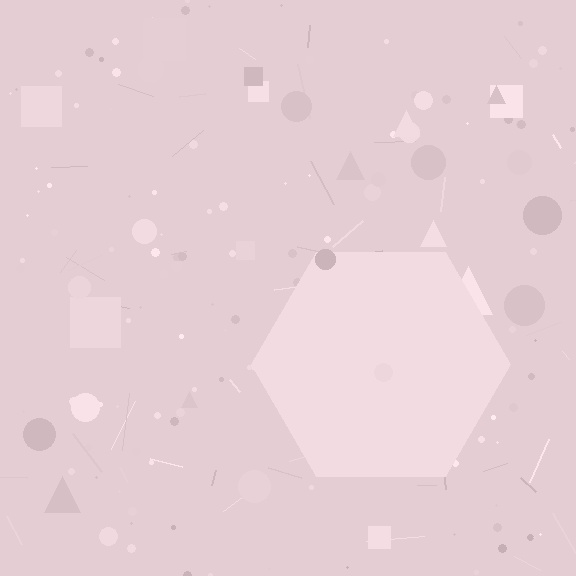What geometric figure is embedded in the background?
A hexagon is embedded in the background.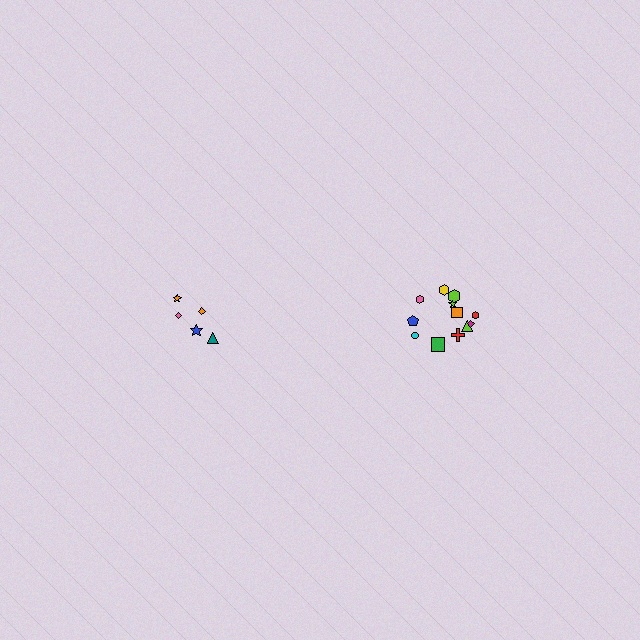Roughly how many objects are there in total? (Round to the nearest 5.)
Roughly 15 objects in total.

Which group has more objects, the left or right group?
The right group.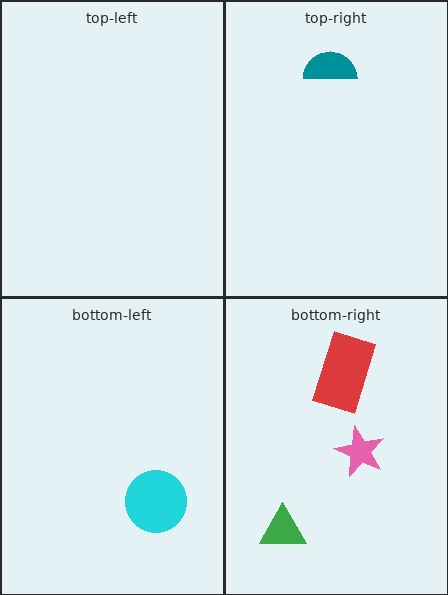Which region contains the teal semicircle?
The top-right region.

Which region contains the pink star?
The bottom-right region.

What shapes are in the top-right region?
The teal semicircle.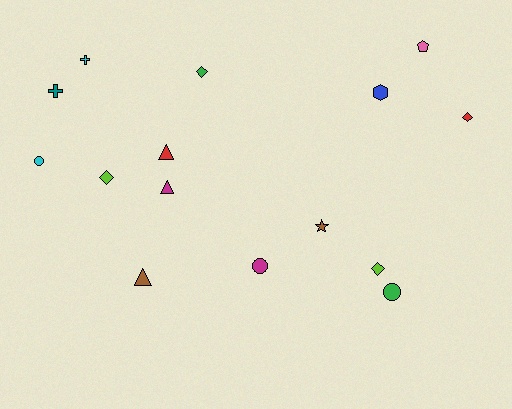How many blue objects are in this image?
There is 1 blue object.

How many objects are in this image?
There are 15 objects.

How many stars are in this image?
There is 1 star.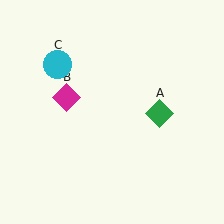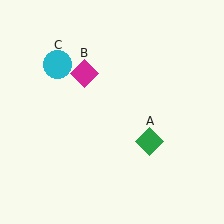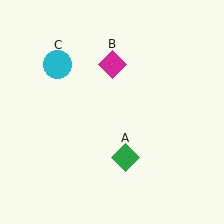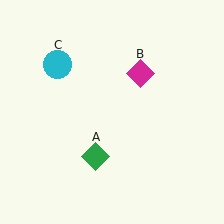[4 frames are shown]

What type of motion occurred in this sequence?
The green diamond (object A), magenta diamond (object B) rotated clockwise around the center of the scene.